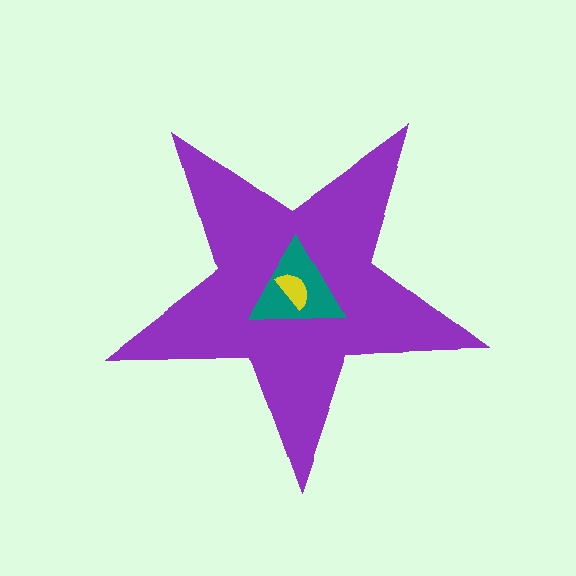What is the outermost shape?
The purple star.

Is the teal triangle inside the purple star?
Yes.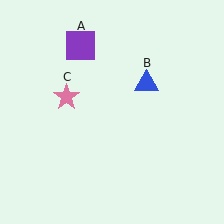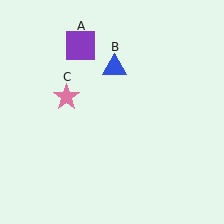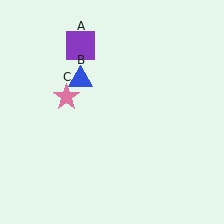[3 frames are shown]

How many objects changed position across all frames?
1 object changed position: blue triangle (object B).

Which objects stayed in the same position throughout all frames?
Purple square (object A) and pink star (object C) remained stationary.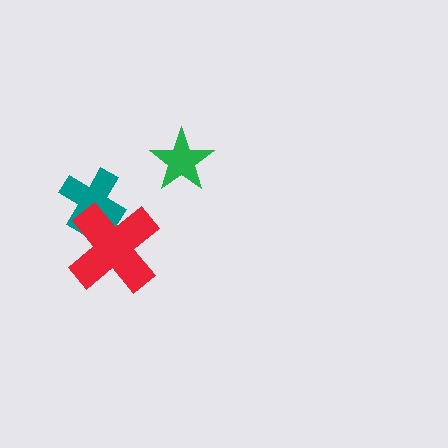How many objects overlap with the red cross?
1 object overlaps with the red cross.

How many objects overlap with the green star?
0 objects overlap with the green star.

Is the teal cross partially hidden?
Yes, it is partially covered by another shape.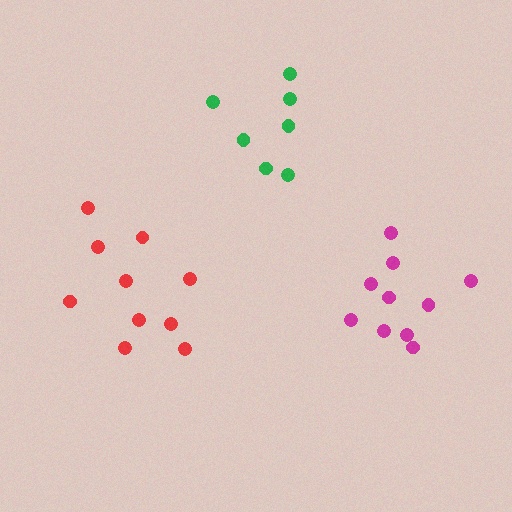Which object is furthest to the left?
The red cluster is leftmost.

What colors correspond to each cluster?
The clusters are colored: magenta, red, green.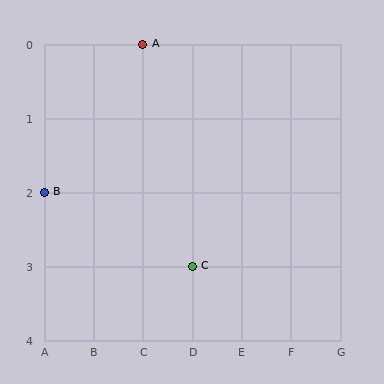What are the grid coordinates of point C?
Point C is at grid coordinates (D, 3).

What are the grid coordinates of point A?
Point A is at grid coordinates (C, 0).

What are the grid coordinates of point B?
Point B is at grid coordinates (A, 2).